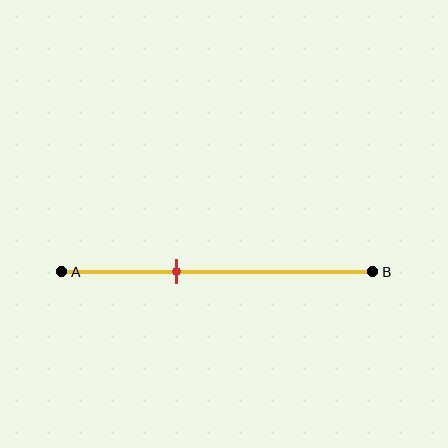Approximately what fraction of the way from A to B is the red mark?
The red mark is approximately 35% of the way from A to B.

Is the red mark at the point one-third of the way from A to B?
No, the mark is at about 35% from A, not at the 33% one-third point.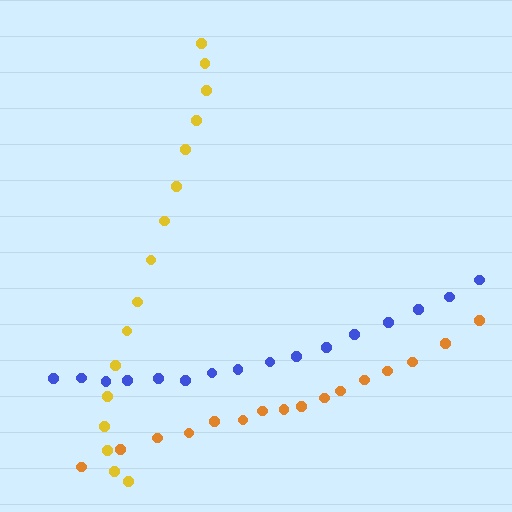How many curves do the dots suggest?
There are 3 distinct paths.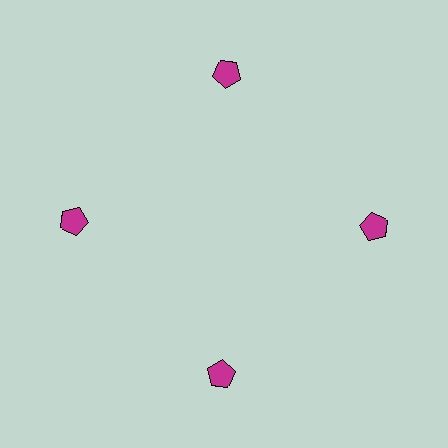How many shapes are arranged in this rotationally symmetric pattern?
There are 4 shapes, arranged in 4 groups of 1.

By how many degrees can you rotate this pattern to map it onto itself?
The pattern maps onto itself every 90 degrees of rotation.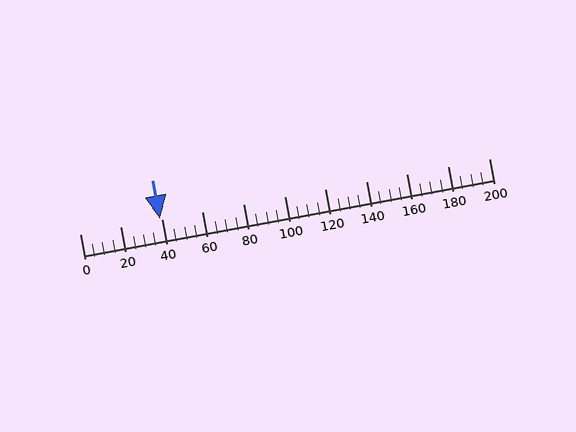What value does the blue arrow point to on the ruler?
The blue arrow points to approximately 39.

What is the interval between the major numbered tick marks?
The major tick marks are spaced 20 units apart.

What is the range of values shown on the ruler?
The ruler shows values from 0 to 200.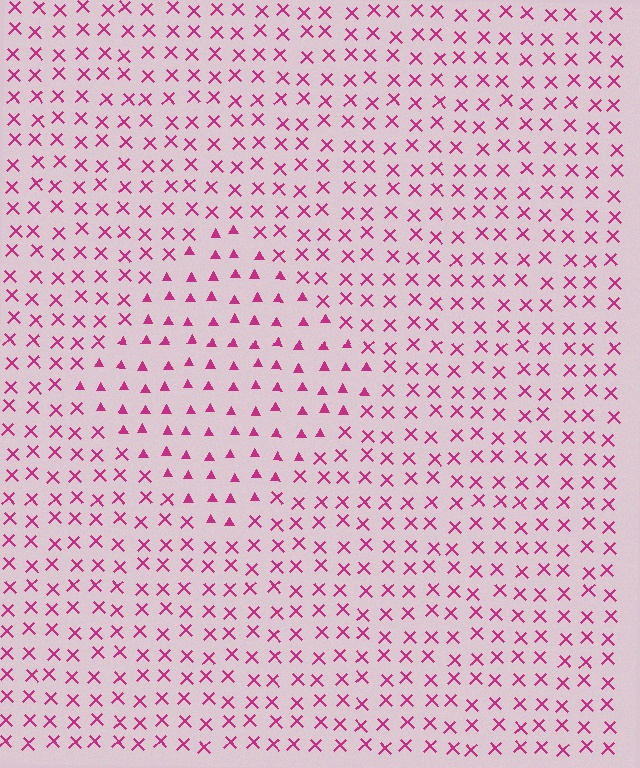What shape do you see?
I see a diamond.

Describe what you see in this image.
The image is filled with small magenta elements arranged in a uniform grid. A diamond-shaped region contains triangles, while the surrounding area contains X marks. The boundary is defined purely by the change in element shape.